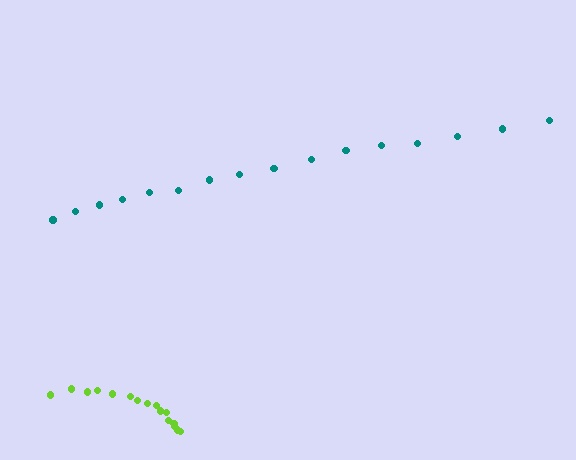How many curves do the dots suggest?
There are 2 distinct paths.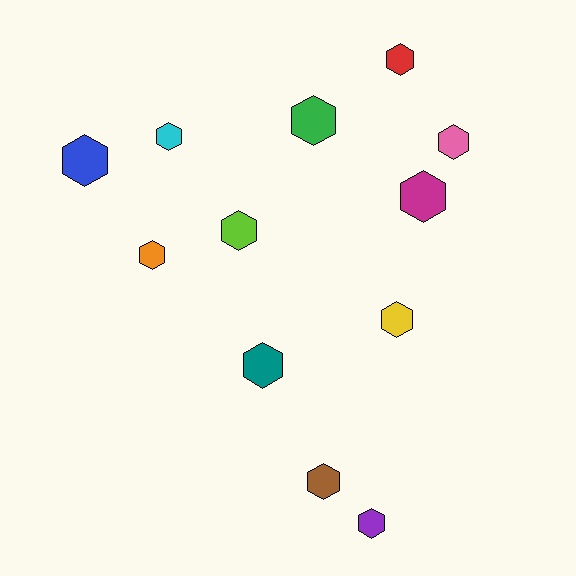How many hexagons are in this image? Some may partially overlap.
There are 12 hexagons.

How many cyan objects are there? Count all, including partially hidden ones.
There is 1 cyan object.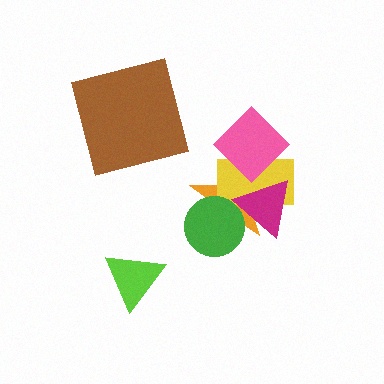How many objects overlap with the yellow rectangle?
4 objects overlap with the yellow rectangle.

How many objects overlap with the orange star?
4 objects overlap with the orange star.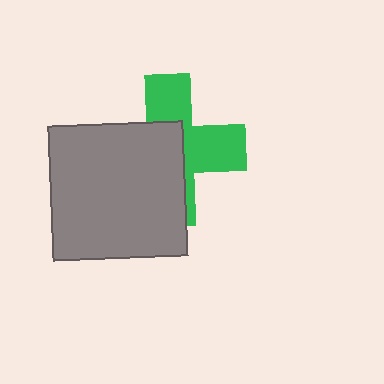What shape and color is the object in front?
The object in front is a gray square.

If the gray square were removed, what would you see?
You would see the complete green cross.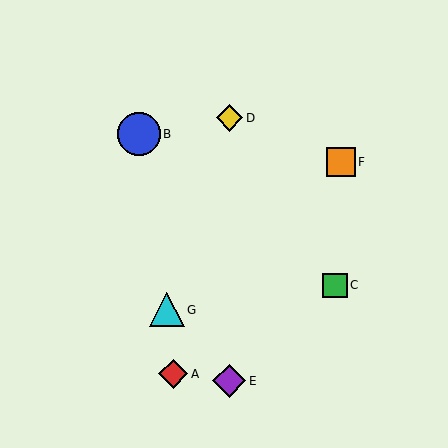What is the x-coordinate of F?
Object F is at x≈341.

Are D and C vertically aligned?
No, D is at x≈229 and C is at x≈335.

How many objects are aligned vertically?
2 objects (D, E) are aligned vertically.